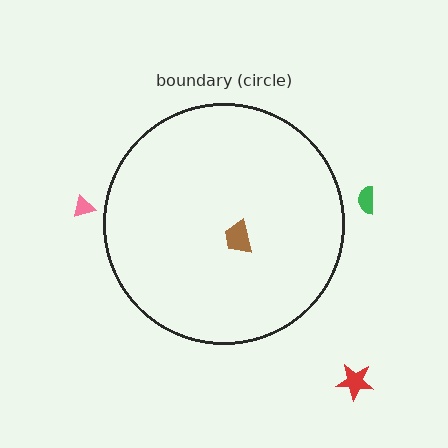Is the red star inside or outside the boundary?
Outside.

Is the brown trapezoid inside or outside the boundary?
Inside.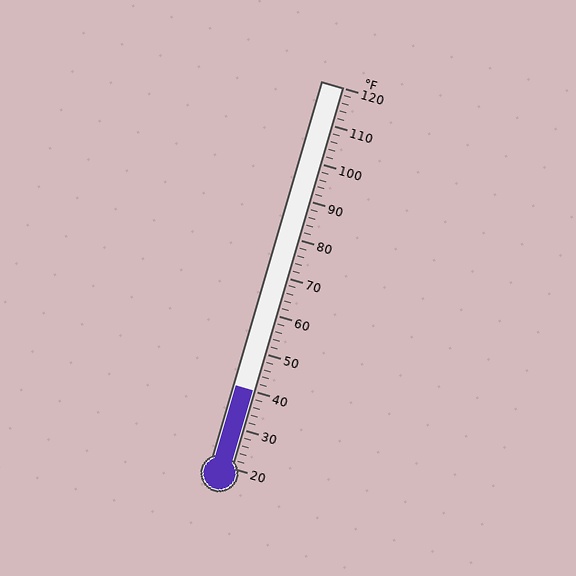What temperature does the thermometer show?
The thermometer shows approximately 40°F.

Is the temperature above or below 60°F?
The temperature is below 60°F.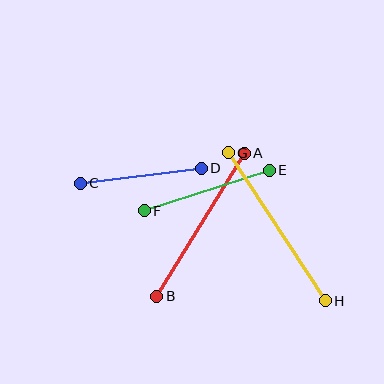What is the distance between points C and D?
The distance is approximately 122 pixels.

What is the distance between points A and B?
The distance is approximately 168 pixels.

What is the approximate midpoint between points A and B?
The midpoint is at approximately (201, 225) pixels.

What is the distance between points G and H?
The distance is approximately 177 pixels.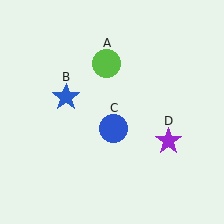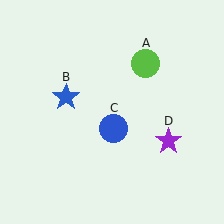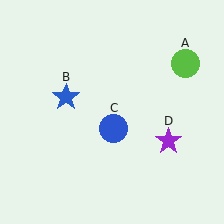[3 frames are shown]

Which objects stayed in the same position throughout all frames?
Blue star (object B) and blue circle (object C) and purple star (object D) remained stationary.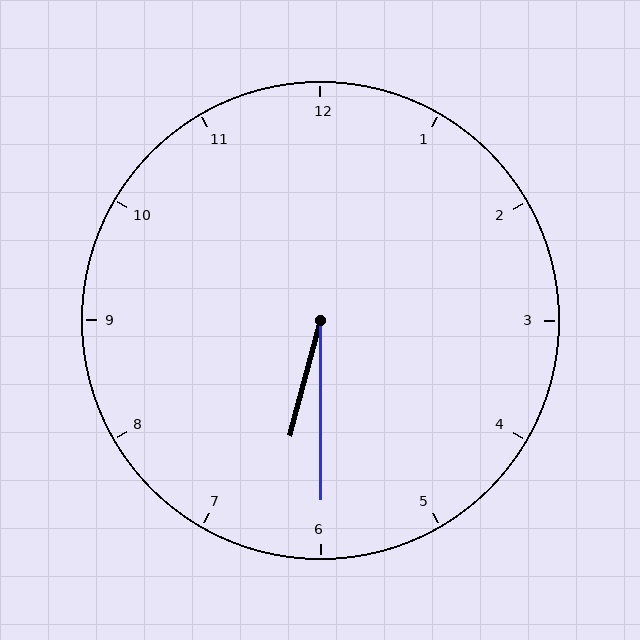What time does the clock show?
6:30.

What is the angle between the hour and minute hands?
Approximately 15 degrees.